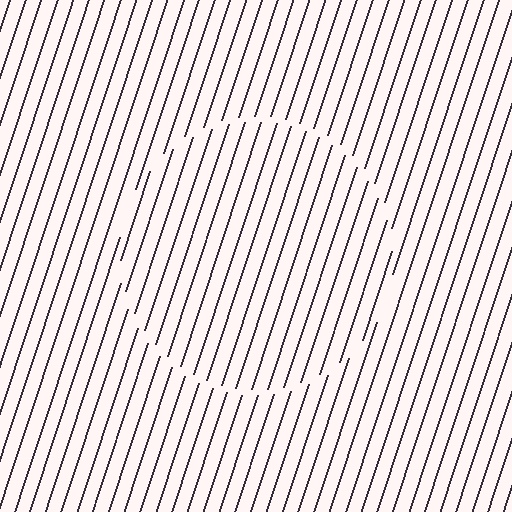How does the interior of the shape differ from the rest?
The interior of the shape contains the same grating, shifted by half a period — the contour is defined by the phase discontinuity where line-ends from the inner and outer gratings abut.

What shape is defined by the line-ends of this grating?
An illusory circle. The interior of the shape contains the same grating, shifted by half a period — the contour is defined by the phase discontinuity where line-ends from the inner and outer gratings abut.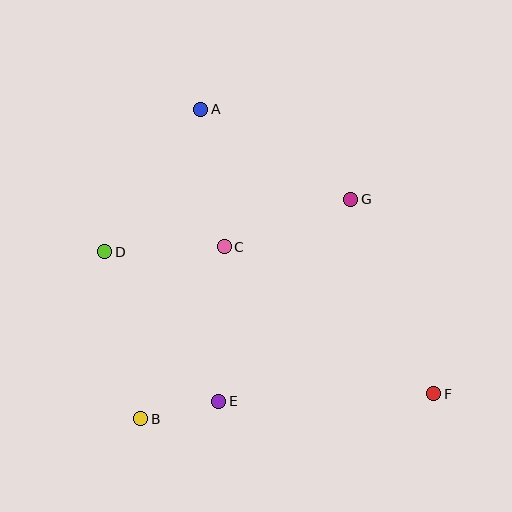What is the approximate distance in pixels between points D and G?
The distance between D and G is approximately 252 pixels.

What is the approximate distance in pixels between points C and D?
The distance between C and D is approximately 119 pixels.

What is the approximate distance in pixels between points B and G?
The distance between B and G is approximately 304 pixels.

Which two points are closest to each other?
Points B and E are closest to each other.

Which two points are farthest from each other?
Points A and F are farthest from each other.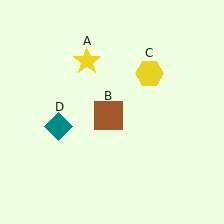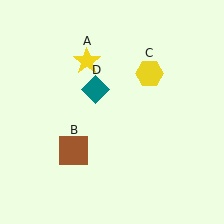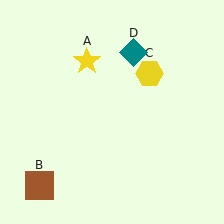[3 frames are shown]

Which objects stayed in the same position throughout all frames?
Yellow star (object A) and yellow hexagon (object C) remained stationary.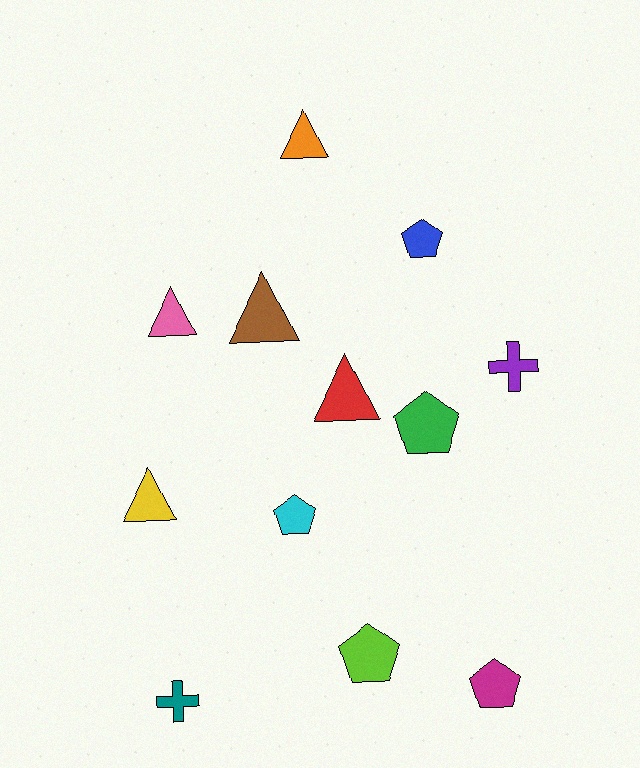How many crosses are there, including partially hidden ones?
There are 2 crosses.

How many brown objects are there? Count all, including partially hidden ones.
There is 1 brown object.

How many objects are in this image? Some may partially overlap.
There are 12 objects.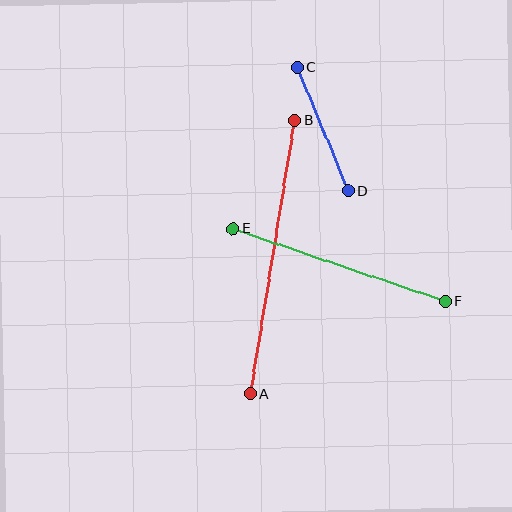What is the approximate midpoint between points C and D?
The midpoint is at approximately (322, 129) pixels.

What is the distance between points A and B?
The distance is approximately 277 pixels.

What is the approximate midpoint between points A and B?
The midpoint is at approximately (273, 257) pixels.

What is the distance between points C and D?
The distance is approximately 133 pixels.